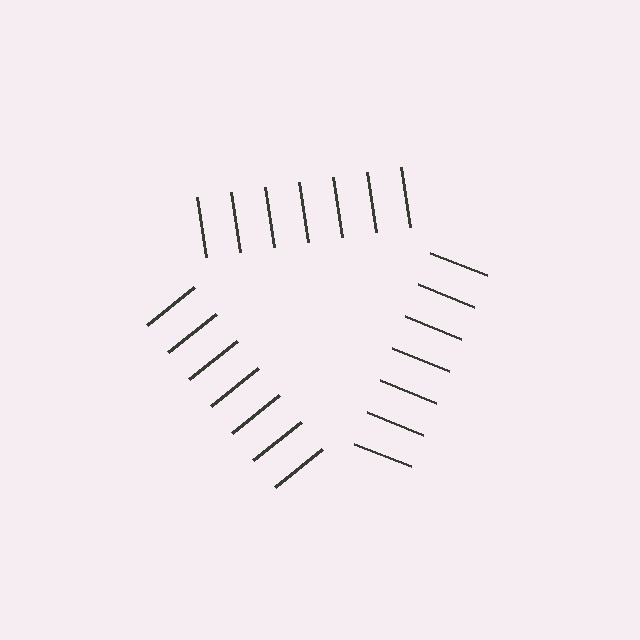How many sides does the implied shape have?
3 sides — the line-ends trace a triangle.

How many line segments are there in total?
21 — 7 along each of the 3 edges.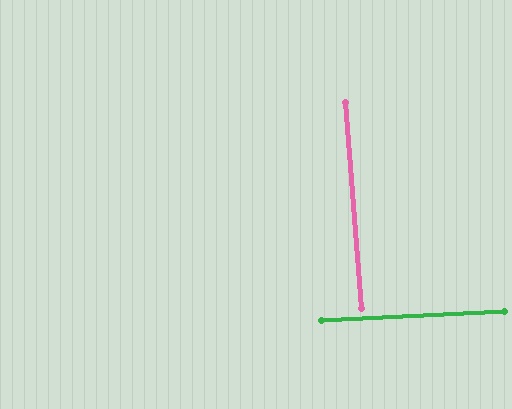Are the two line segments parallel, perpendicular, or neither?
Perpendicular — they meet at approximately 88°.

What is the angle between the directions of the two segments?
Approximately 88 degrees.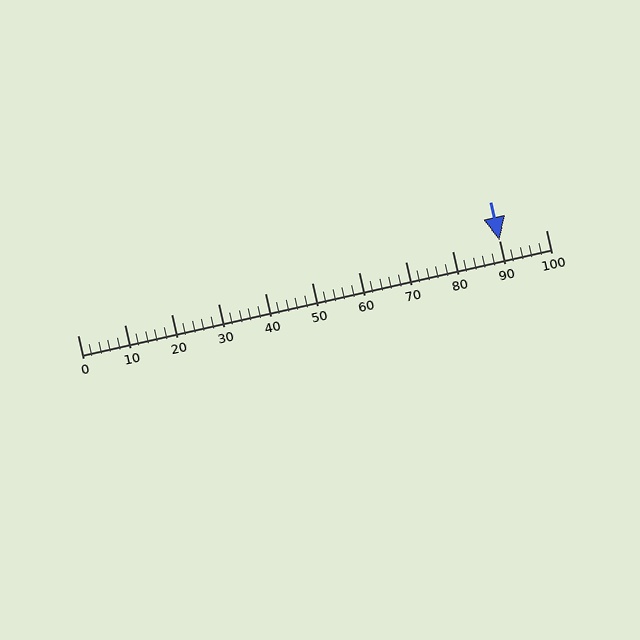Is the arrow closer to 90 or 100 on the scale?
The arrow is closer to 90.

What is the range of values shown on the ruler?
The ruler shows values from 0 to 100.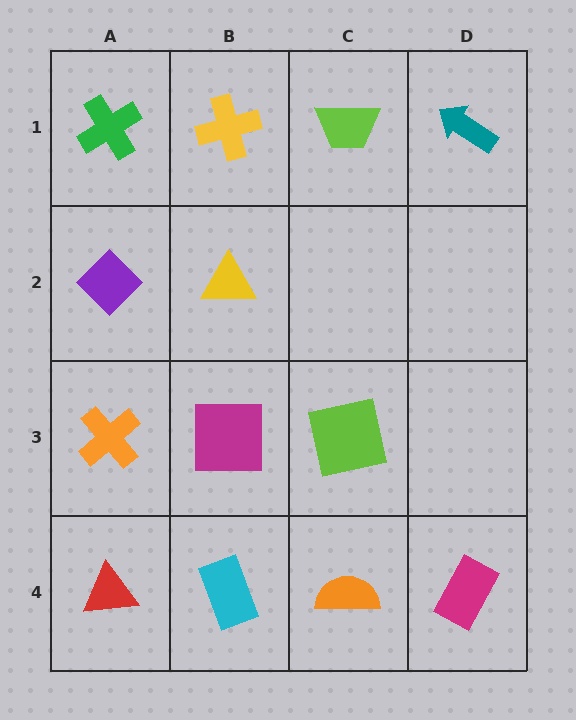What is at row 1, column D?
A teal arrow.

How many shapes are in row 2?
2 shapes.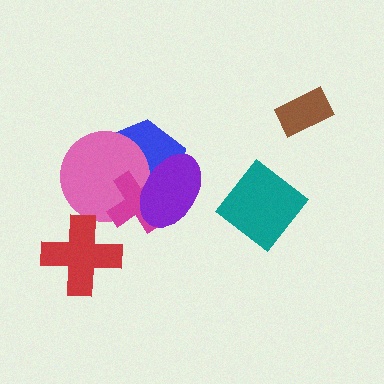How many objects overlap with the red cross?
0 objects overlap with the red cross.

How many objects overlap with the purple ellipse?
3 objects overlap with the purple ellipse.